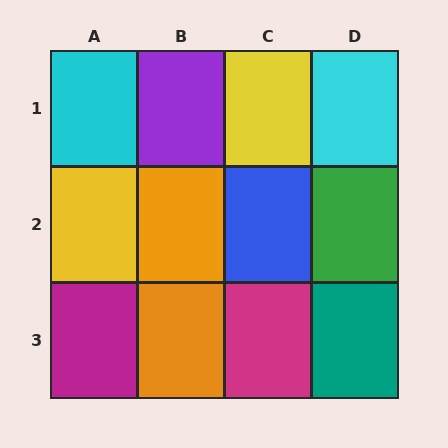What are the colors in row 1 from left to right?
Cyan, purple, yellow, cyan.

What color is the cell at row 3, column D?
Teal.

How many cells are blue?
1 cell is blue.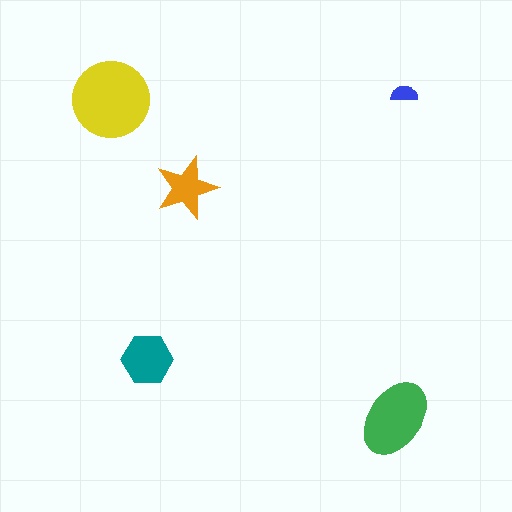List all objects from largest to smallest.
The yellow circle, the green ellipse, the teal hexagon, the orange star, the blue semicircle.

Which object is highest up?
The blue semicircle is topmost.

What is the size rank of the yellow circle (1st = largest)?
1st.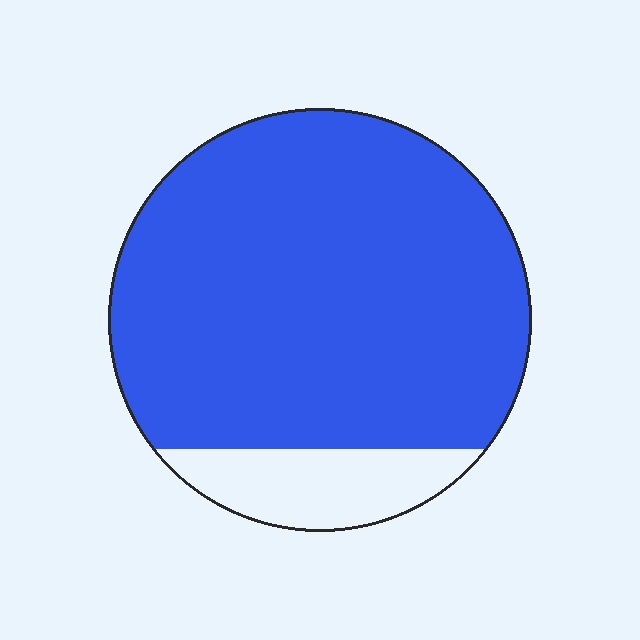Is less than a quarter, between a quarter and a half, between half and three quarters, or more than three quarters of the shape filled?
More than three quarters.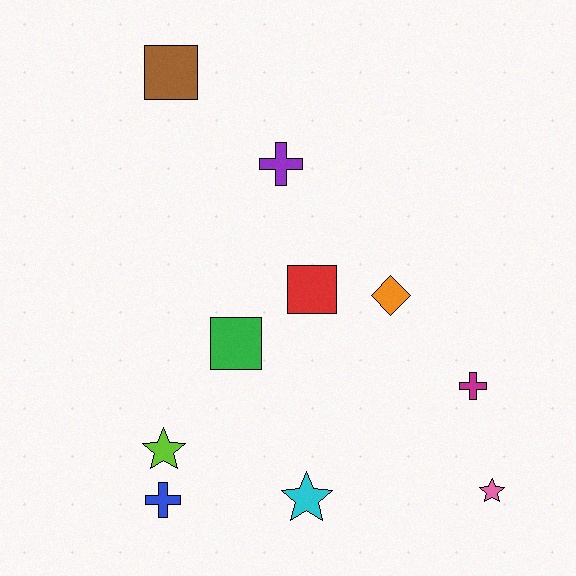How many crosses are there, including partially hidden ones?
There are 3 crosses.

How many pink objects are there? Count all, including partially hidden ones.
There is 1 pink object.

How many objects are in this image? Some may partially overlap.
There are 10 objects.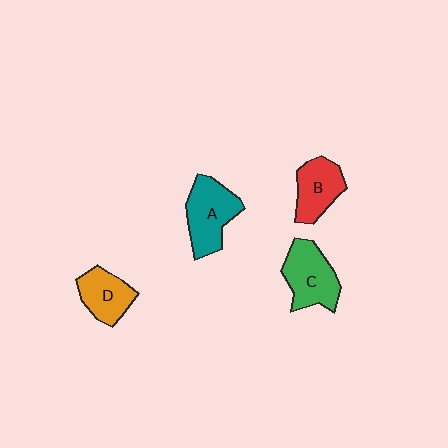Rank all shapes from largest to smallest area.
From largest to smallest: A (teal), C (green), B (red), D (orange).